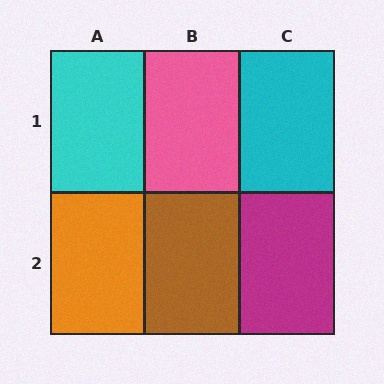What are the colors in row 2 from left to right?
Orange, brown, magenta.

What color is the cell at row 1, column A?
Cyan.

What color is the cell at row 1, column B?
Pink.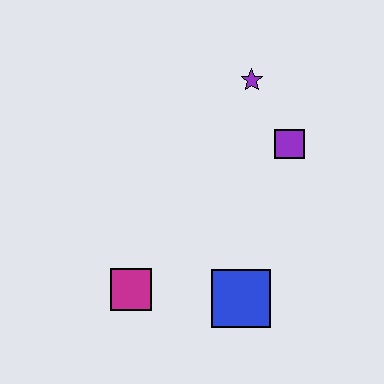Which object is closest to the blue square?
The magenta square is closest to the blue square.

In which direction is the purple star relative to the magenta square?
The purple star is above the magenta square.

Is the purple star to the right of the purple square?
No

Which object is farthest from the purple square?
The magenta square is farthest from the purple square.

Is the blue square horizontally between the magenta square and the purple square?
Yes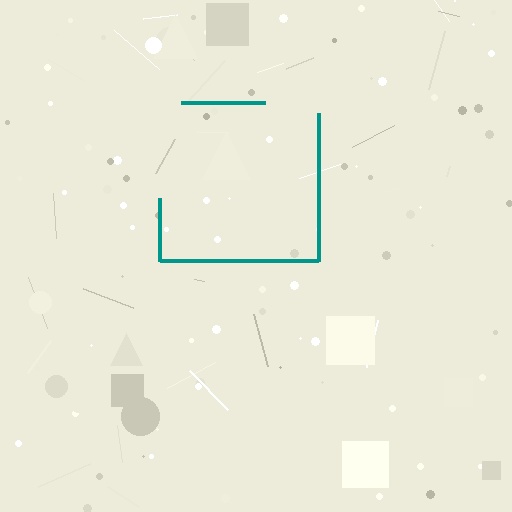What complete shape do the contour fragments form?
The contour fragments form a square.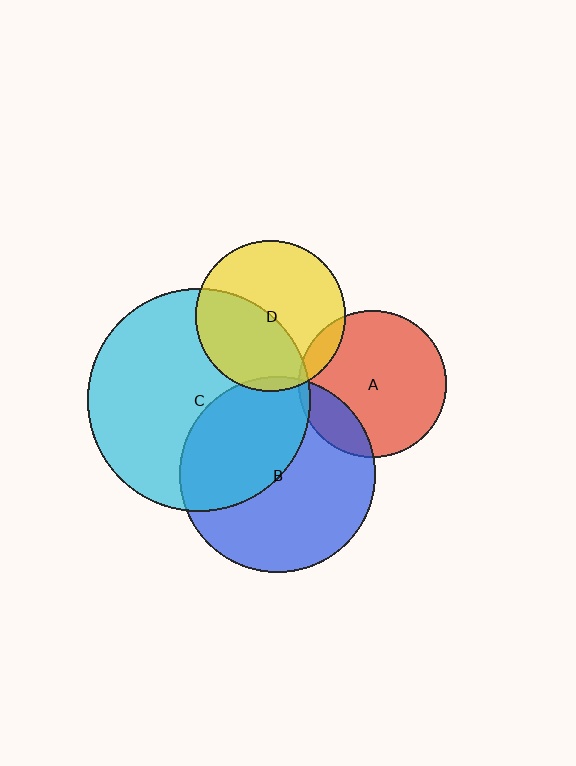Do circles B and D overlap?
Yes.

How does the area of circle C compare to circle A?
Approximately 2.3 times.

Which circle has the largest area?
Circle C (cyan).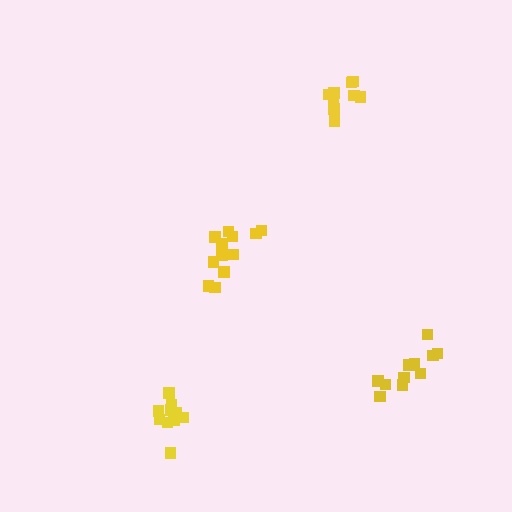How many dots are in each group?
Group 1: 10 dots, Group 2: 12 dots, Group 3: 10 dots, Group 4: 11 dots (43 total).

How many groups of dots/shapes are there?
There are 4 groups.